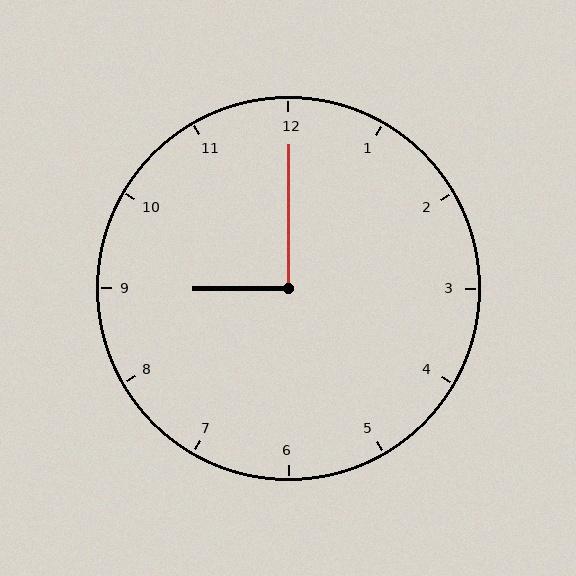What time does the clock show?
9:00.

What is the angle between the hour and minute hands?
Approximately 90 degrees.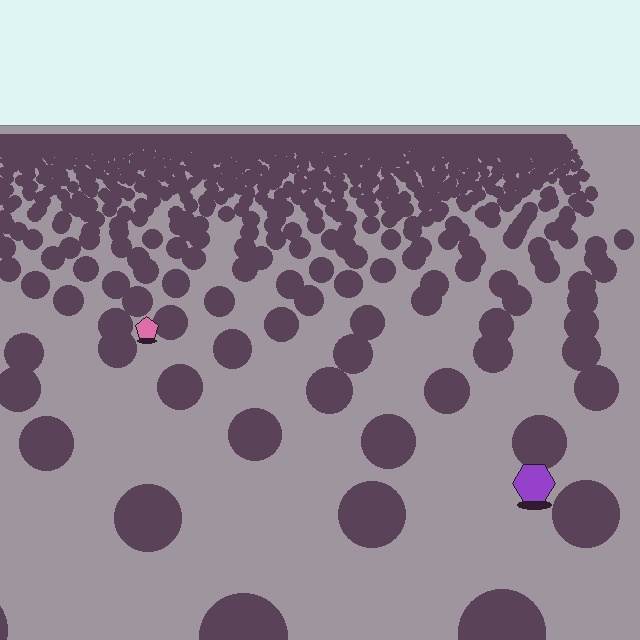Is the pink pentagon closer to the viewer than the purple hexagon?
No. The purple hexagon is closer — you can tell from the texture gradient: the ground texture is coarser near it.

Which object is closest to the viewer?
The purple hexagon is closest. The texture marks near it are larger and more spread out.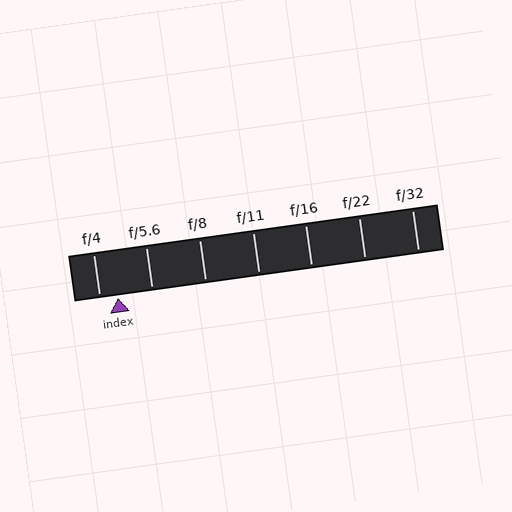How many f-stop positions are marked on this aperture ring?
There are 7 f-stop positions marked.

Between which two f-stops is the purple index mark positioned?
The index mark is between f/4 and f/5.6.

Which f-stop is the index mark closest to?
The index mark is closest to f/4.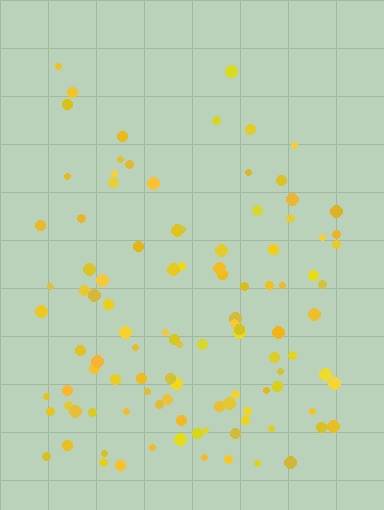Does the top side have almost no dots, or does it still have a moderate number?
Still a moderate number, just noticeably fewer than the bottom.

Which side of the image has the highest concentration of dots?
The bottom.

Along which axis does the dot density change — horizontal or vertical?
Vertical.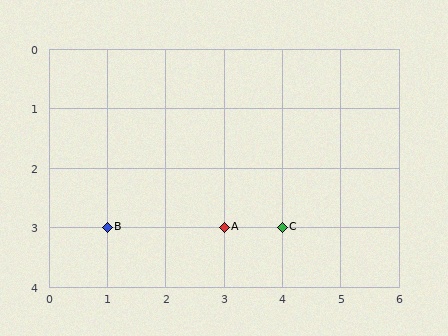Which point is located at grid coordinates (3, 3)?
Point A is at (3, 3).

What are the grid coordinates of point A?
Point A is at grid coordinates (3, 3).